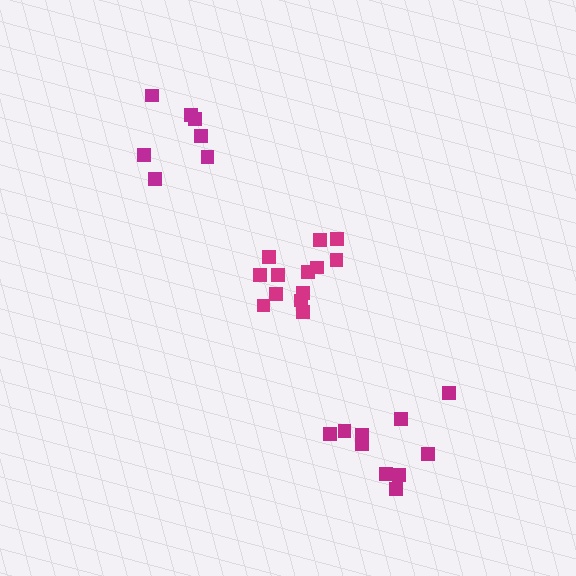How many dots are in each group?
Group 1: 7 dots, Group 2: 13 dots, Group 3: 10 dots (30 total).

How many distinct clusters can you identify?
There are 3 distinct clusters.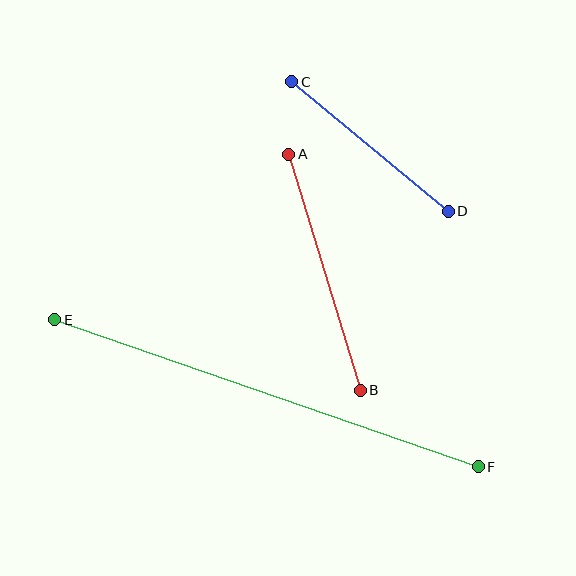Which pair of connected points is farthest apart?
Points E and F are farthest apart.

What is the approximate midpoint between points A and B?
The midpoint is at approximately (325, 272) pixels.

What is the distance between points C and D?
The distance is approximately 203 pixels.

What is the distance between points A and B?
The distance is approximately 246 pixels.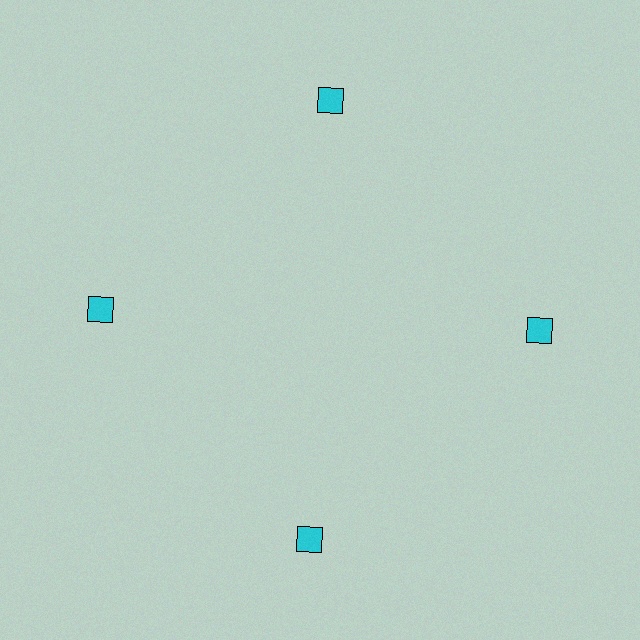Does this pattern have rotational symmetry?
Yes, this pattern has 4-fold rotational symmetry. It looks the same after rotating 90 degrees around the center.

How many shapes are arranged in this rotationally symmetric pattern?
There are 4 shapes, arranged in 4 groups of 1.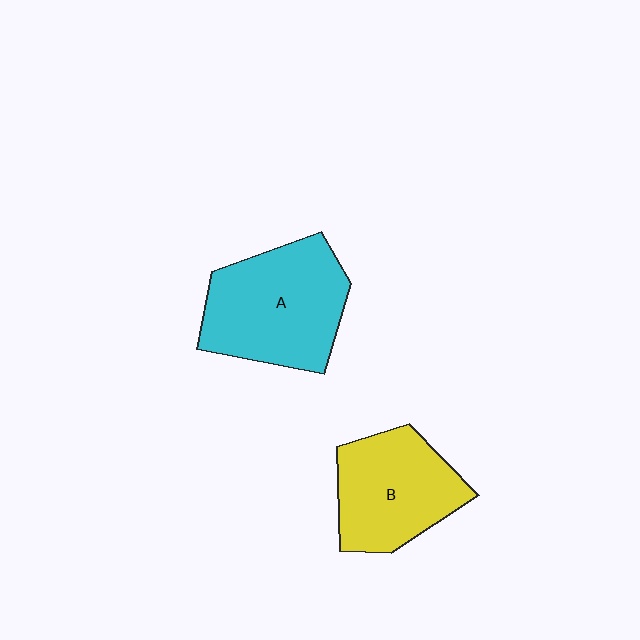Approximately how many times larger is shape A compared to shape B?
Approximately 1.2 times.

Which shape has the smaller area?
Shape B (yellow).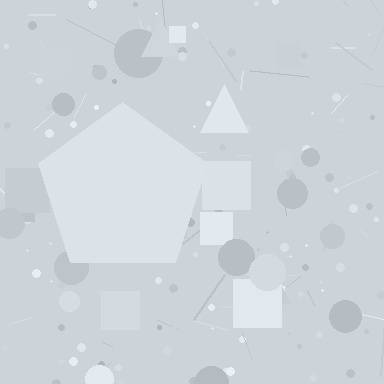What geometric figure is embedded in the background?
A pentagon is embedded in the background.